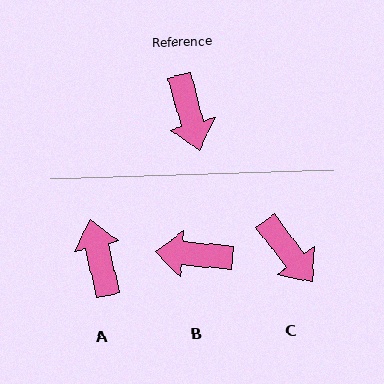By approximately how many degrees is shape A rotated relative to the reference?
Approximately 178 degrees counter-clockwise.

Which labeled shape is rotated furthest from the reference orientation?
A, about 178 degrees away.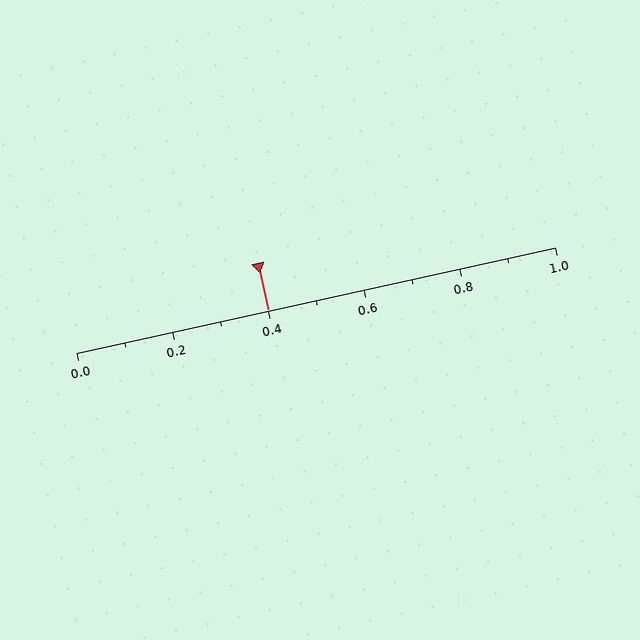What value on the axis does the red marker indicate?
The marker indicates approximately 0.4.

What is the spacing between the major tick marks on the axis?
The major ticks are spaced 0.2 apart.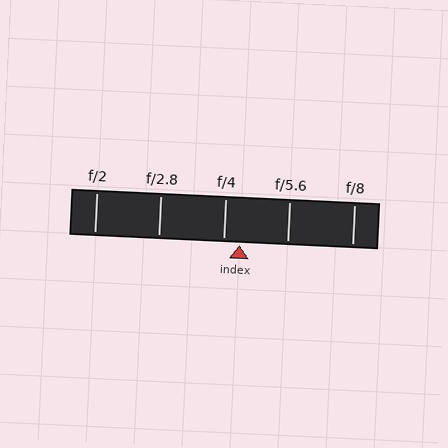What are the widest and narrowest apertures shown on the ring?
The widest aperture shown is f/2 and the narrowest is f/8.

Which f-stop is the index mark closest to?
The index mark is closest to f/4.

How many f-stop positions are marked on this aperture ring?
There are 5 f-stop positions marked.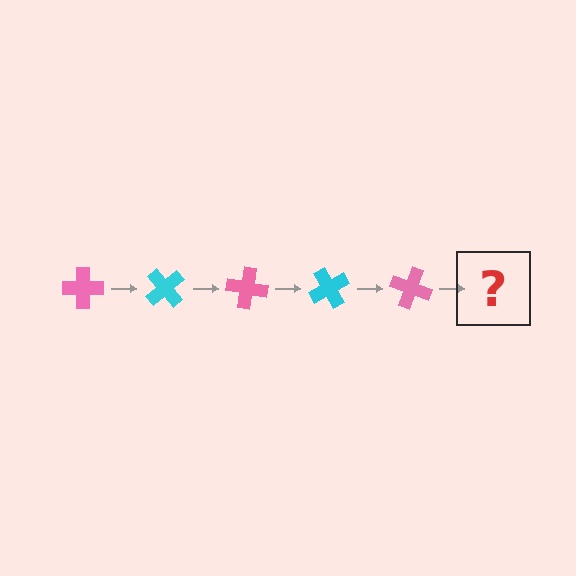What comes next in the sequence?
The next element should be a cyan cross, rotated 250 degrees from the start.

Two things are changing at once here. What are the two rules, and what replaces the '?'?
The two rules are that it rotates 50 degrees each step and the color cycles through pink and cyan. The '?' should be a cyan cross, rotated 250 degrees from the start.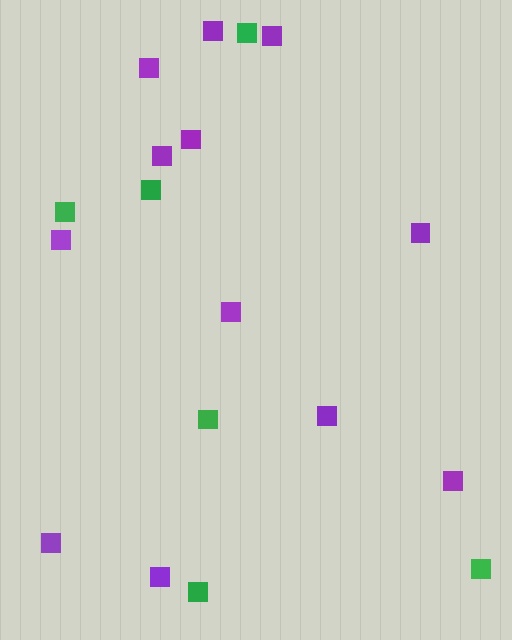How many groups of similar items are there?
There are 2 groups: one group of green squares (6) and one group of purple squares (12).